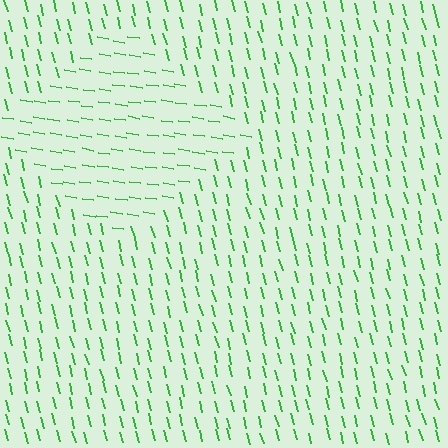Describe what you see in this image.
The image is filled with small green line segments. A diamond region in the image has lines oriented differently from the surrounding lines, creating a visible texture boundary.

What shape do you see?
I see a diamond.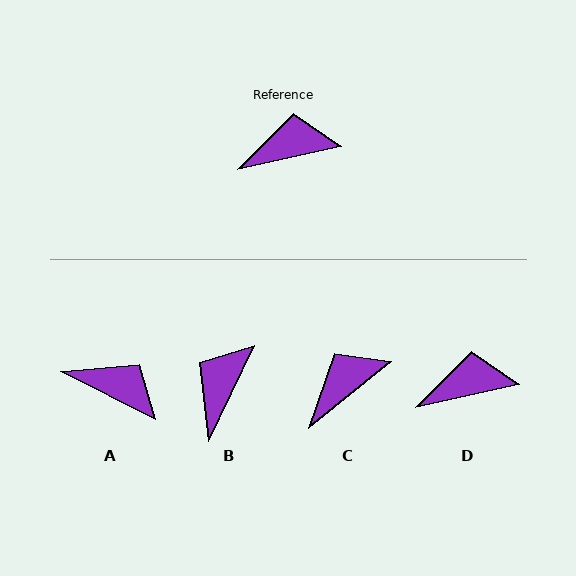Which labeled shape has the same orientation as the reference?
D.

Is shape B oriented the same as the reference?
No, it is off by about 52 degrees.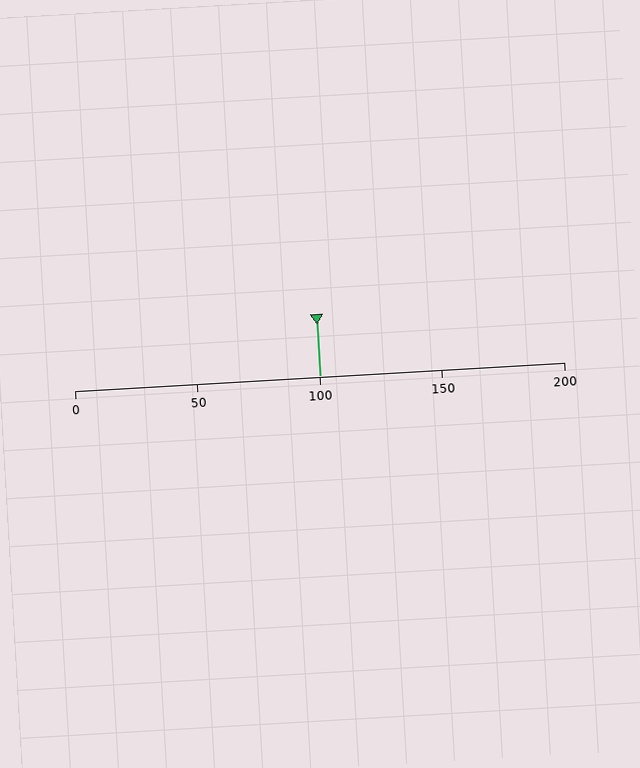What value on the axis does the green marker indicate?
The marker indicates approximately 100.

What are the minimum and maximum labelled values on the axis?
The axis runs from 0 to 200.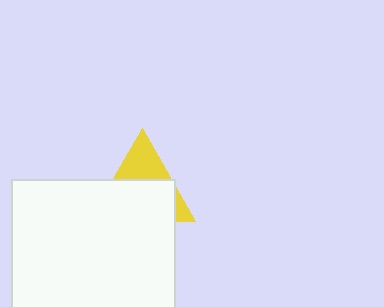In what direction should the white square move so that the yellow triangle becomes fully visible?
The white square should move down. That is the shortest direction to clear the overlap and leave the yellow triangle fully visible.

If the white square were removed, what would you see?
You would see the complete yellow triangle.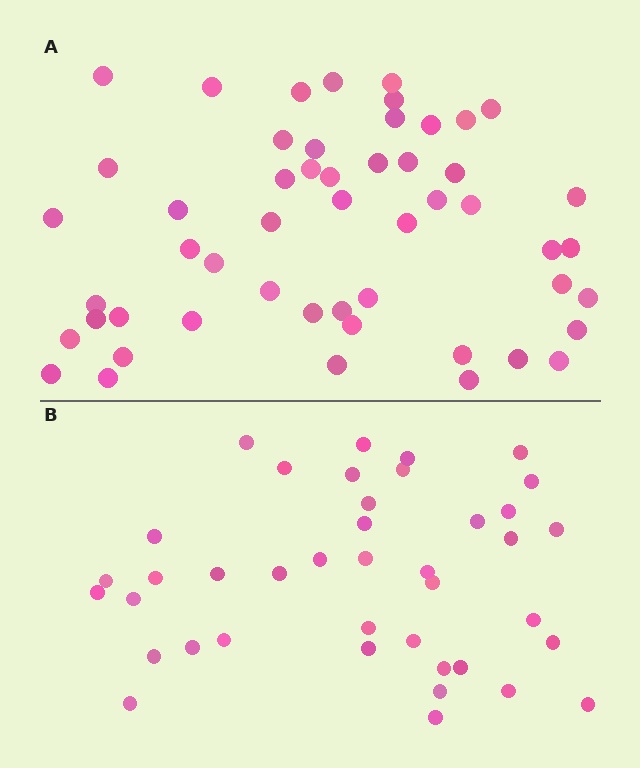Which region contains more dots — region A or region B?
Region A (the top region) has more dots.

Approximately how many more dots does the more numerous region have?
Region A has roughly 12 or so more dots than region B.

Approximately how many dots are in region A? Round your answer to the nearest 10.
About 50 dots. (The exact count is 52, which rounds to 50.)